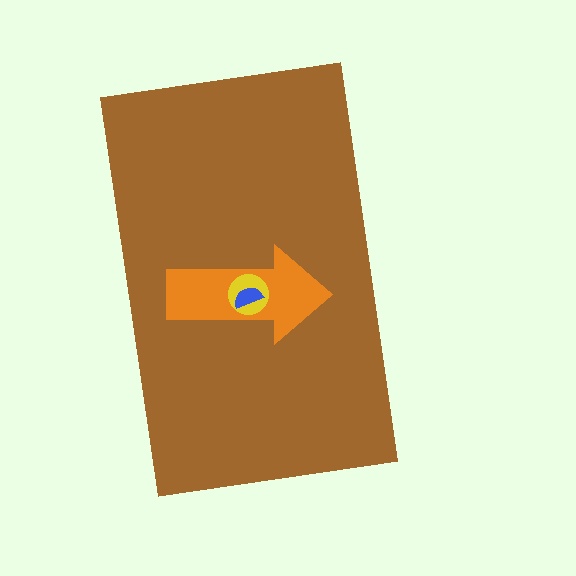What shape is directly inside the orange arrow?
The yellow circle.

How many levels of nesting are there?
4.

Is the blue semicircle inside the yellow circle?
Yes.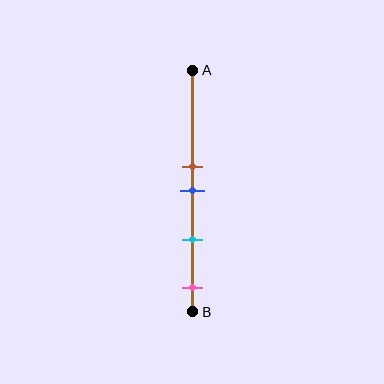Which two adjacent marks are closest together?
The brown and blue marks are the closest adjacent pair.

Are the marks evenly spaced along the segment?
No, the marks are not evenly spaced.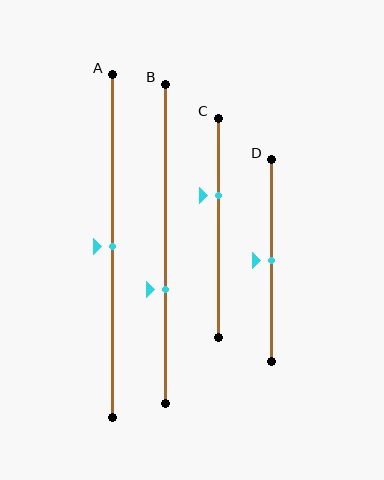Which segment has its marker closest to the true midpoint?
Segment A has its marker closest to the true midpoint.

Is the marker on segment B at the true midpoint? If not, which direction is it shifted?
No, the marker on segment B is shifted downward by about 14% of the segment length.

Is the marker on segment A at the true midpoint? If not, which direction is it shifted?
Yes, the marker on segment A is at the true midpoint.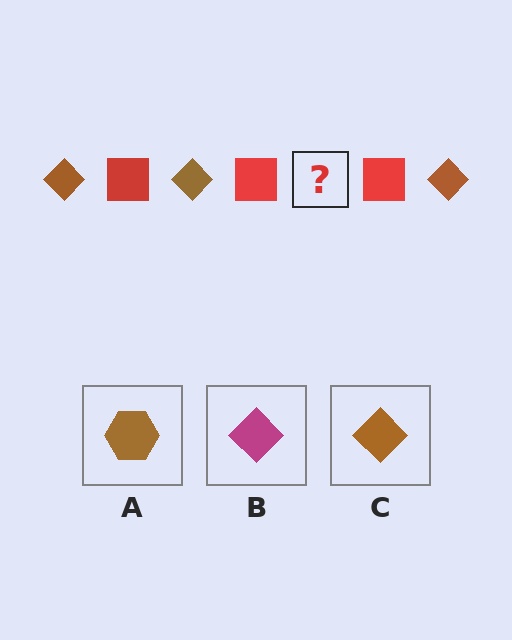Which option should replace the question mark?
Option C.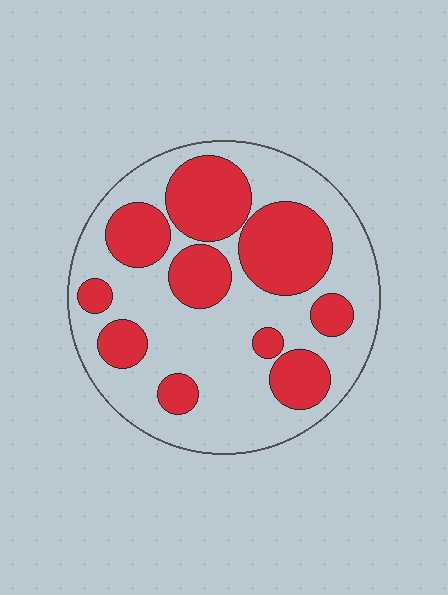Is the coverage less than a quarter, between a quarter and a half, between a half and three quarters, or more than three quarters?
Between a quarter and a half.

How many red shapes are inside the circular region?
10.